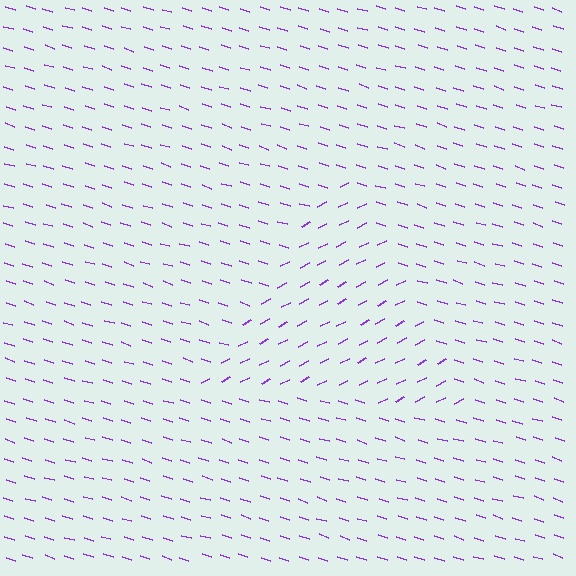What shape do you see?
I see a triangle.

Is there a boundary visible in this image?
Yes, there is a texture boundary formed by a change in line orientation.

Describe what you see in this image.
The image is filled with small purple line segments. A triangle region in the image has lines oriented differently from the surrounding lines, creating a visible texture boundary.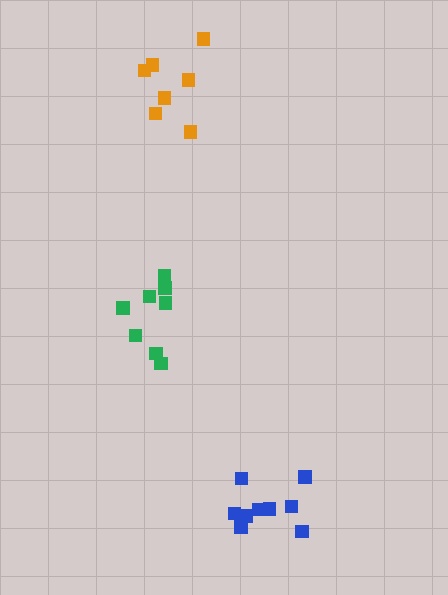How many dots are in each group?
Group 1: 7 dots, Group 2: 8 dots, Group 3: 9 dots (24 total).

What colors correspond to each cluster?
The clusters are colored: orange, green, blue.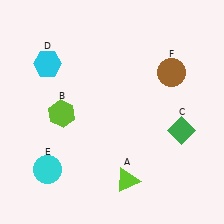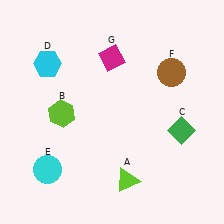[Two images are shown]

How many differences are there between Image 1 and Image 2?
There is 1 difference between the two images.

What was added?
A magenta diamond (G) was added in Image 2.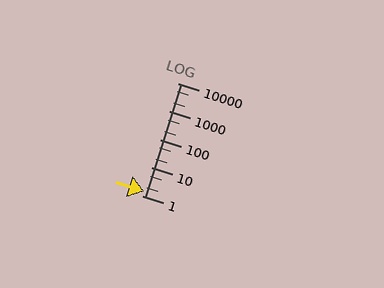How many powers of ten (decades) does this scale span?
The scale spans 4 decades, from 1 to 10000.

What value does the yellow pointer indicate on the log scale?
The pointer indicates approximately 1.4.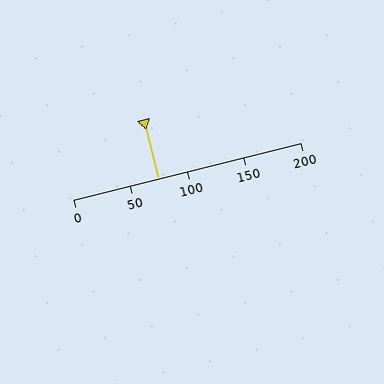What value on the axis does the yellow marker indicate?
The marker indicates approximately 75.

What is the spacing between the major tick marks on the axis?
The major ticks are spaced 50 apart.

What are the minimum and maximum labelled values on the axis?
The axis runs from 0 to 200.